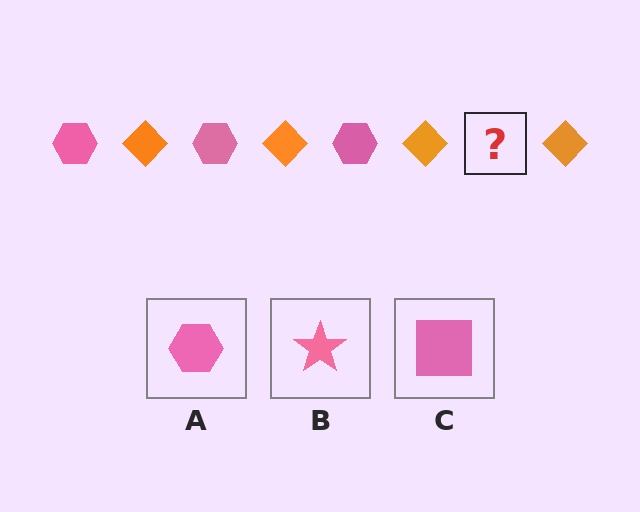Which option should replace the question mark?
Option A.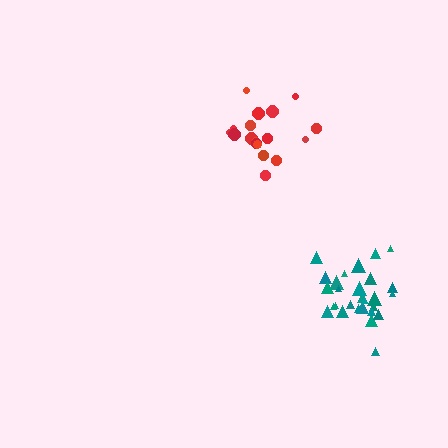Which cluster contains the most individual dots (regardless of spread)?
Teal (28).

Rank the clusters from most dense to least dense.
teal, red.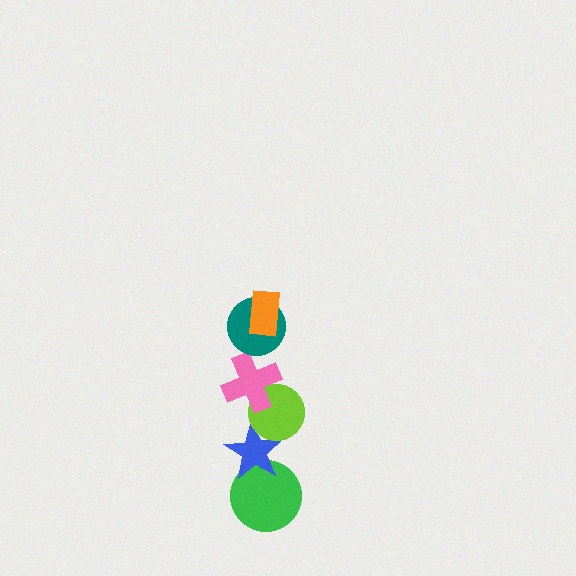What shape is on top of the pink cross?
The teal circle is on top of the pink cross.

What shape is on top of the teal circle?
The orange rectangle is on top of the teal circle.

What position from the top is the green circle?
The green circle is 6th from the top.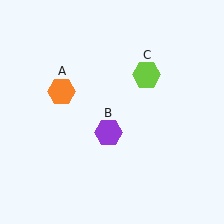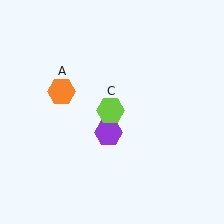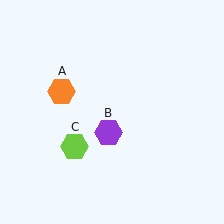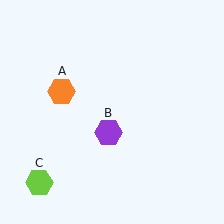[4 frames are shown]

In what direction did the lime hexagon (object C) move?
The lime hexagon (object C) moved down and to the left.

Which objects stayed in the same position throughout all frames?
Orange hexagon (object A) and purple hexagon (object B) remained stationary.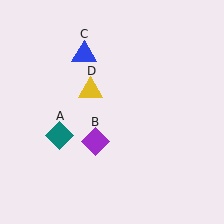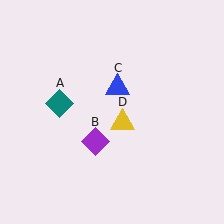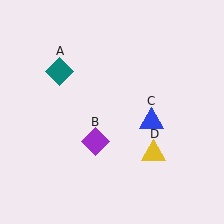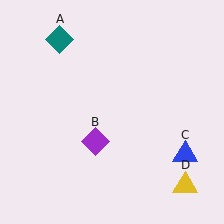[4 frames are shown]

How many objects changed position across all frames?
3 objects changed position: teal diamond (object A), blue triangle (object C), yellow triangle (object D).